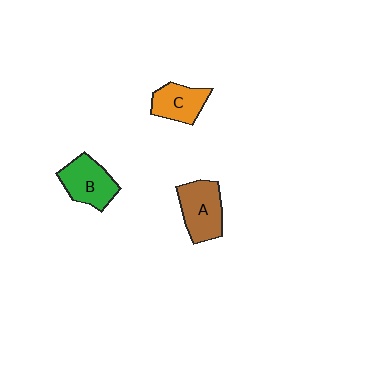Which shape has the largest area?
Shape A (brown).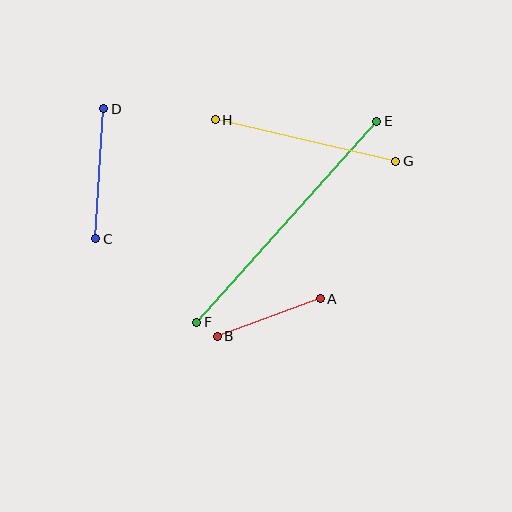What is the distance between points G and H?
The distance is approximately 185 pixels.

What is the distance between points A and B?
The distance is approximately 109 pixels.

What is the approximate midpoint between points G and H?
The midpoint is at approximately (305, 141) pixels.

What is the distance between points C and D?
The distance is approximately 131 pixels.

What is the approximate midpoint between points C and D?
The midpoint is at approximately (100, 174) pixels.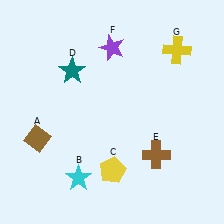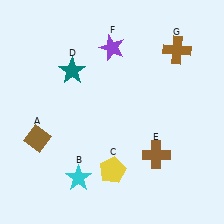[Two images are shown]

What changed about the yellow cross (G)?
In Image 1, G is yellow. In Image 2, it changed to brown.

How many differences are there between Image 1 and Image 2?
There is 1 difference between the two images.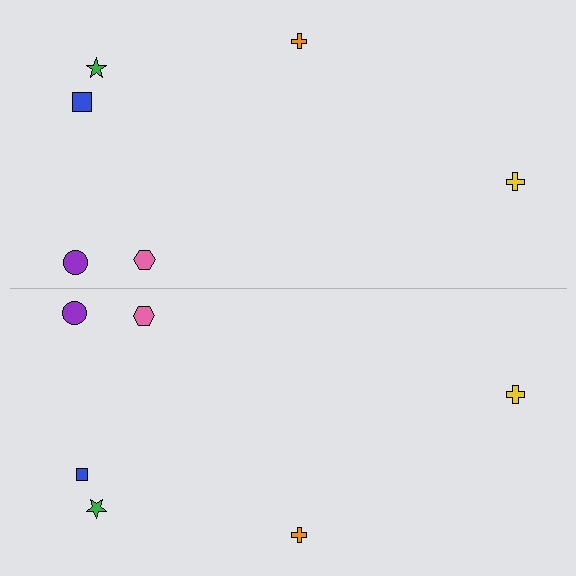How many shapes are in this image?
There are 12 shapes in this image.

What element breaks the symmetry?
The blue square on the bottom side has a different size than its mirror counterpart.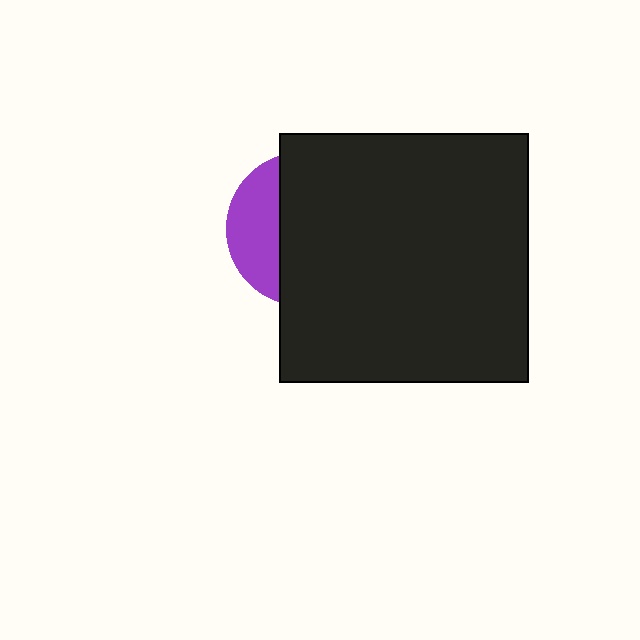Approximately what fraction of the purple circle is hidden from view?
Roughly 69% of the purple circle is hidden behind the black square.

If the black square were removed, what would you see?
You would see the complete purple circle.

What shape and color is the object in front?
The object in front is a black square.